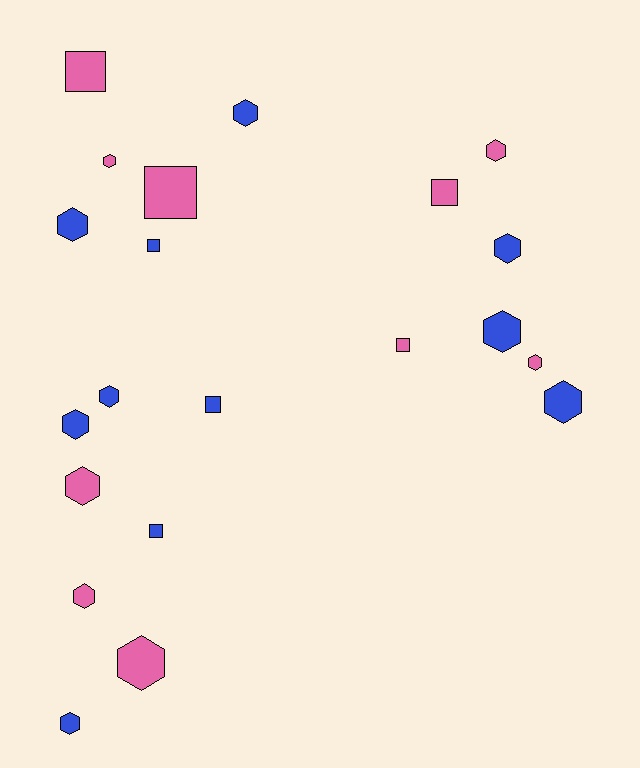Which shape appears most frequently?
Hexagon, with 14 objects.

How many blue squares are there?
There are 3 blue squares.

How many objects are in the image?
There are 21 objects.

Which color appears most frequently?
Blue, with 11 objects.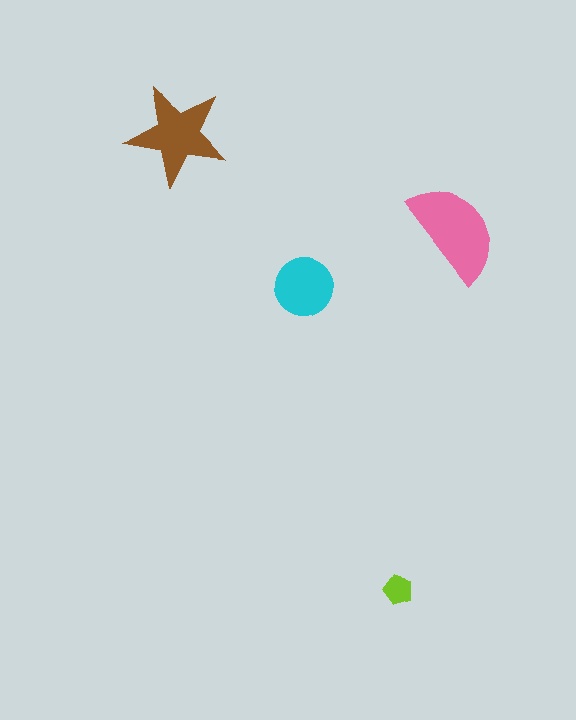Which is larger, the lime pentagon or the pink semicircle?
The pink semicircle.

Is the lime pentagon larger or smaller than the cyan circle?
Smaller.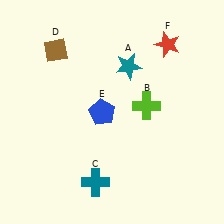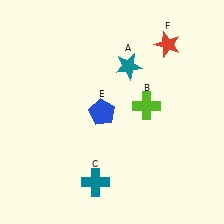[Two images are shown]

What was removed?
The brown diamond (D) was removed in Image 2.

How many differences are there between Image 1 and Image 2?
There is 1 difference between the two images.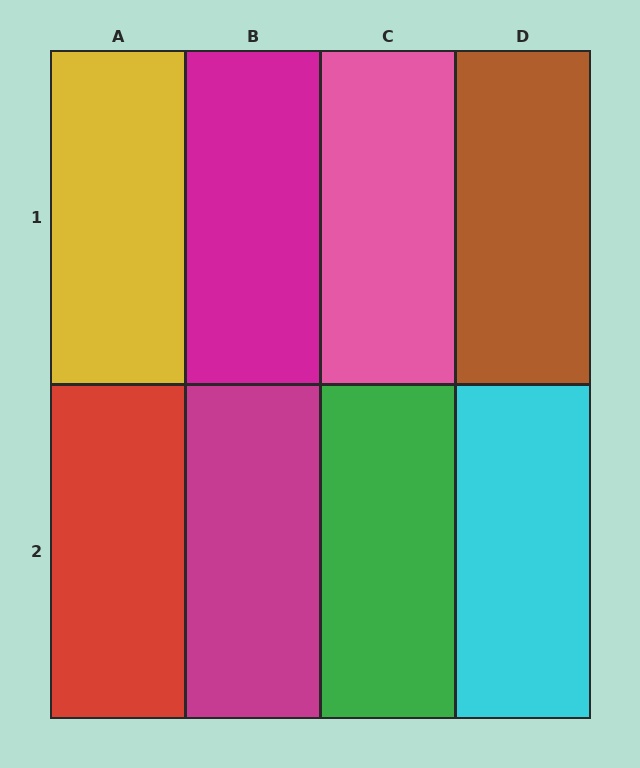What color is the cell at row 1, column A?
Yellow.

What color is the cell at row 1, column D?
Brown.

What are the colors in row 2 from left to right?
Red, magenta, green, cyan.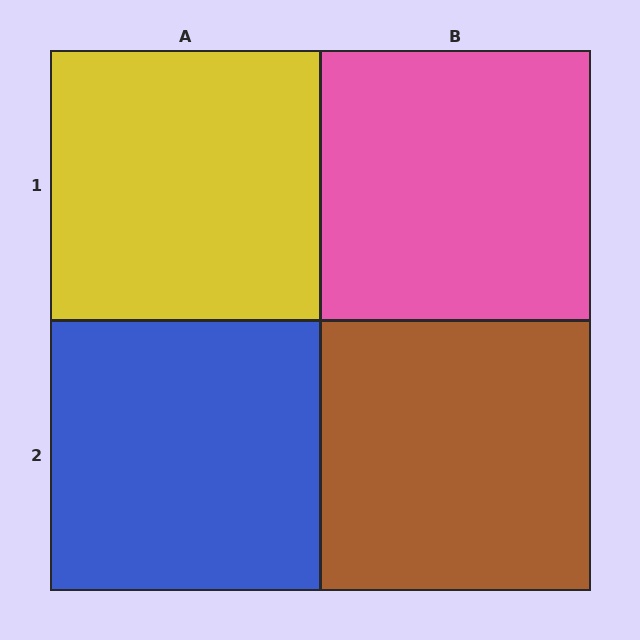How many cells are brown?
1 cell is brown.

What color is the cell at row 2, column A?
Blue.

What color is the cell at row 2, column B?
Brown.